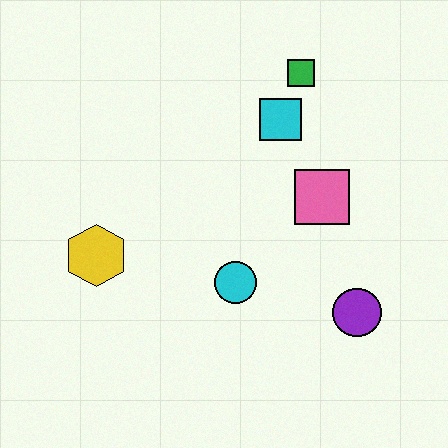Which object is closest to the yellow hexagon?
The cyan circle is closest to the yellow hexagon.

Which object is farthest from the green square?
The yellow hexagon is farthest from the green square.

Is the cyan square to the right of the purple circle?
No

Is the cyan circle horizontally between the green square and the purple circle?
No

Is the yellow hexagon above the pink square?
No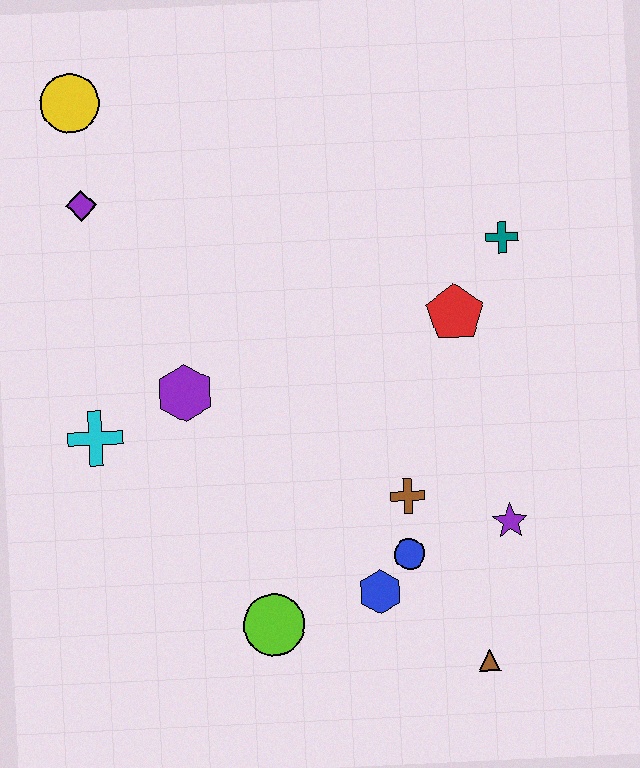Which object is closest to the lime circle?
The blue hexagon is closest to the lime circle.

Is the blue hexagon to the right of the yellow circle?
Yes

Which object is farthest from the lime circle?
The yellow circle is farthest from the lime circle.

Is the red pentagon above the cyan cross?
Yes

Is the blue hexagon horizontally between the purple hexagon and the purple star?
Yes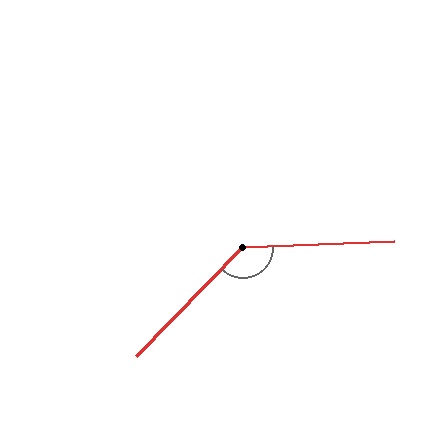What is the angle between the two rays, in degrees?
Approximately 137 degrees.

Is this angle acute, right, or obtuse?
It is obtuse.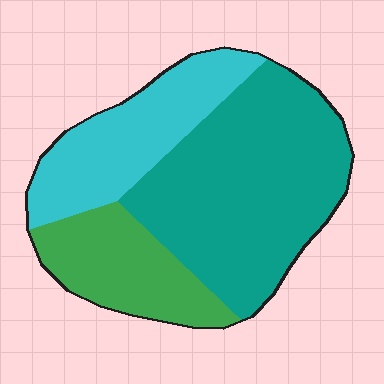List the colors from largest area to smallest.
From largest to smallest: teal, cyan, green.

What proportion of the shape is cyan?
Cyan takes up about one quarter (1/4) of the shape.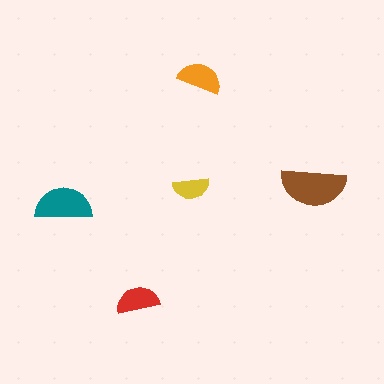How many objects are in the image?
There are 5 objects in the image.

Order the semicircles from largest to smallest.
the brown one, the teal one, the orange one, the red one, the yellow one.